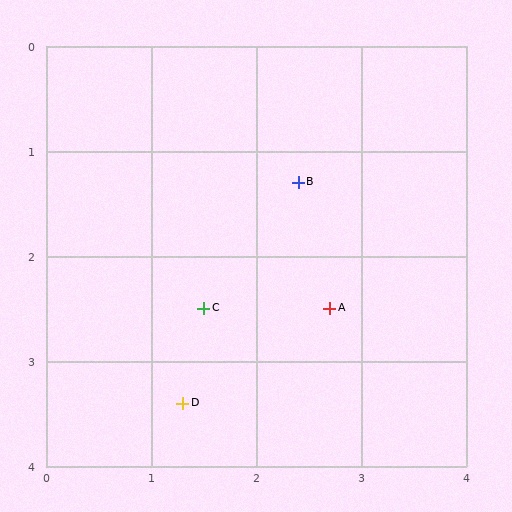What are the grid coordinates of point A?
Point A is at approximately (2.7, 2.5).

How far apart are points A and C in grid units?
Points A and C are about 1.2 grid units apart.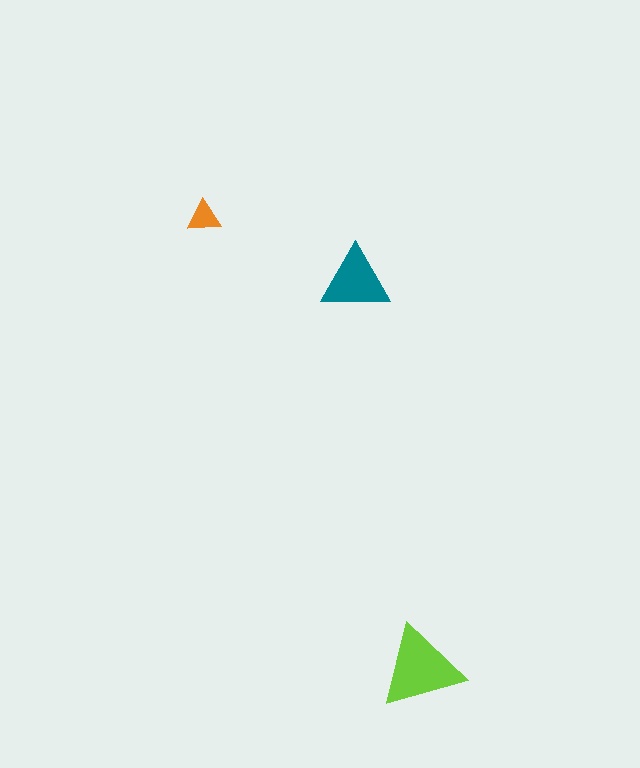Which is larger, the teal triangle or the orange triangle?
The teal one.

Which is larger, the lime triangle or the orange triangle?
The lime one.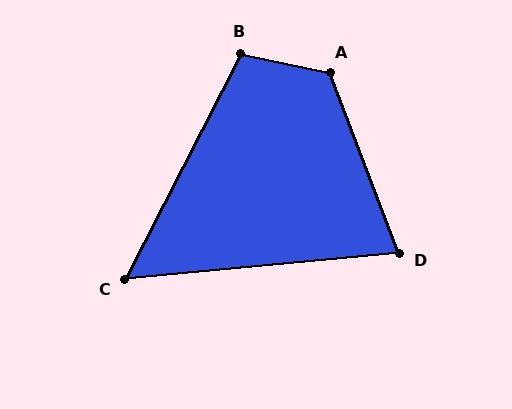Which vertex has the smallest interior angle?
C, at approximately 57 degrees.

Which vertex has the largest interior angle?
A, at approximately 123 degrees.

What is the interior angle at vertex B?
Approximately 106 degrees (obtuse).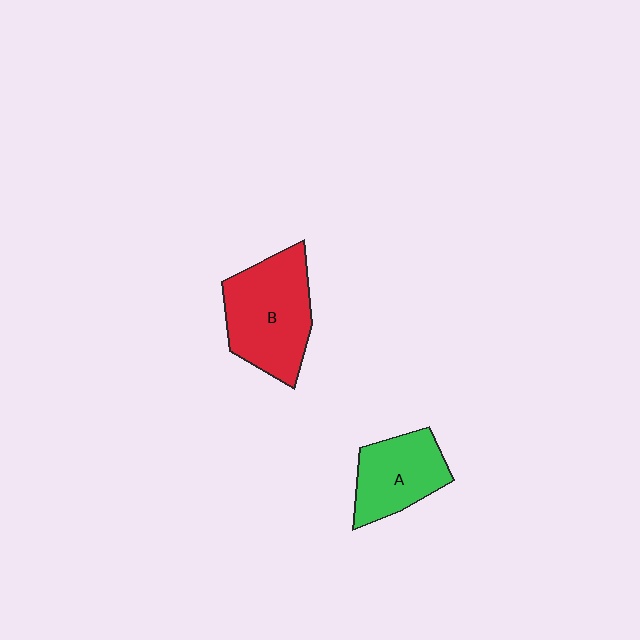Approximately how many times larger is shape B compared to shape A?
Approximately 1.4 times.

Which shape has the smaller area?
Shape A (green).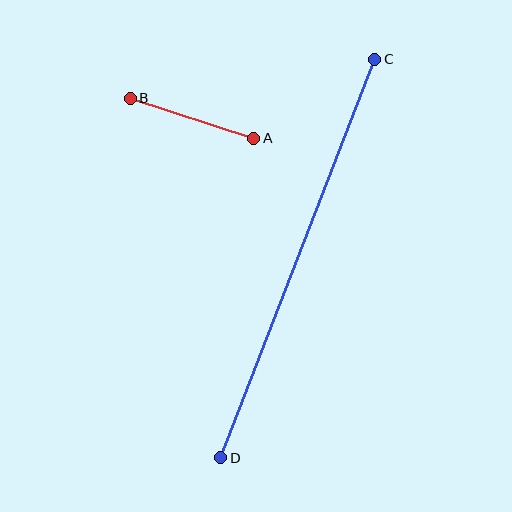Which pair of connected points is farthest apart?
Points C and D are farthest apart.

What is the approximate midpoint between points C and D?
The midpoint is at approximately (298, 259) pixels.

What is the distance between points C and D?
The distance is approximately 427 pixels.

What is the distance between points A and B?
The distance is approximately 130 pixels.